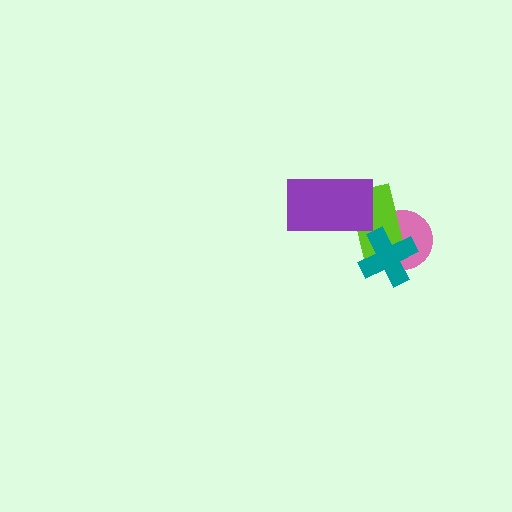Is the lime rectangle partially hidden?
Yes, it is partially covered by another shape.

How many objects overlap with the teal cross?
2 objects overlap with the teal cross.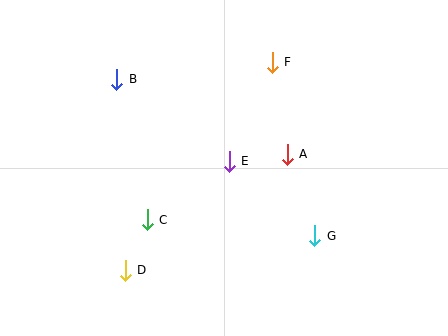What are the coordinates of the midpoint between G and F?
The midpoint between G and F is at (293, 149).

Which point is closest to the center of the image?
Point E at (229, 161) is closest to the center.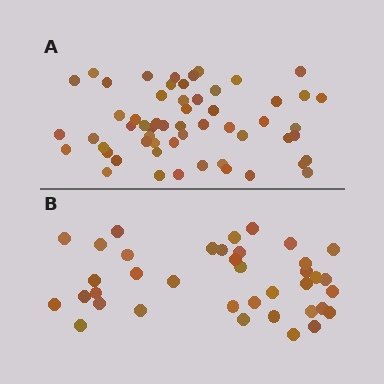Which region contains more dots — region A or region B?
Region A (the top region) has more dots.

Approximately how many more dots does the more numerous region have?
Region A has approximately 20 more dots than region B.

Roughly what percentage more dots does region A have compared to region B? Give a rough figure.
About 50% more.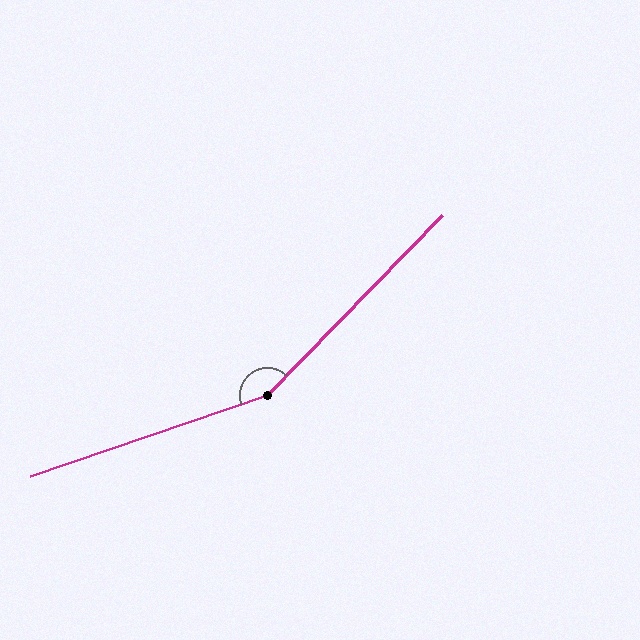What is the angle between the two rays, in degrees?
Approximately 153 degrees.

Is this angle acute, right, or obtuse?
It is obtuse.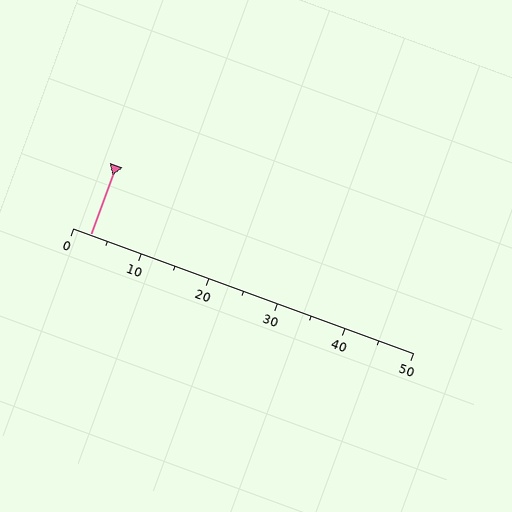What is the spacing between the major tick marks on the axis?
The major ticks are spaced 10 apart.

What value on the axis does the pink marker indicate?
The marker indicates approximately 2.5.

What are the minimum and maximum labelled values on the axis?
The axis runs from 0 to 50.